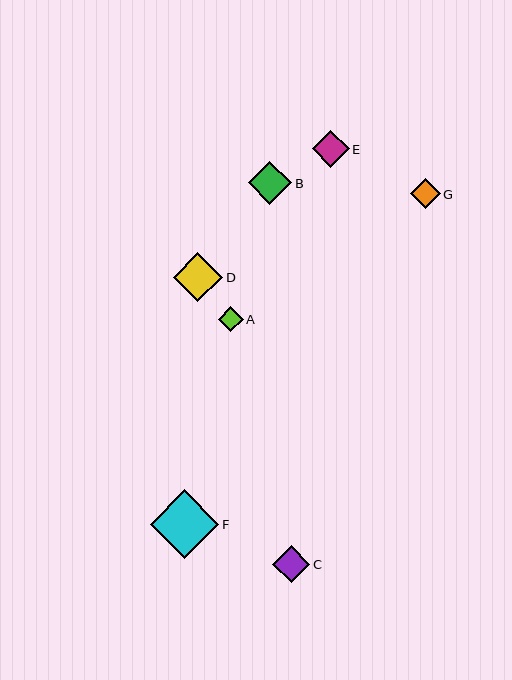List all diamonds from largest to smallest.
From largest to smallest: F, D, B, C, E, G, A.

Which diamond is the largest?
Diamond F is the largest with a size of approximately 68 pixels.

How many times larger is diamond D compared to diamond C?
Diamond D is approximately 1.3 times the size of diamond C.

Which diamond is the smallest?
Diamond A is the smallest with a size of approximately 25 pixels.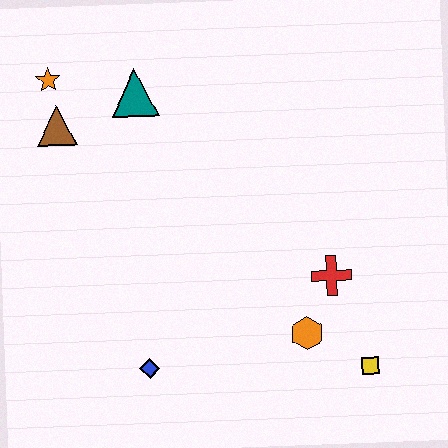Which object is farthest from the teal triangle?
The yellow square is farthest from the teal triangle.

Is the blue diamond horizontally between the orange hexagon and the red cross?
No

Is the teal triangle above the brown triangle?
Yes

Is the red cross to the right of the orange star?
Yes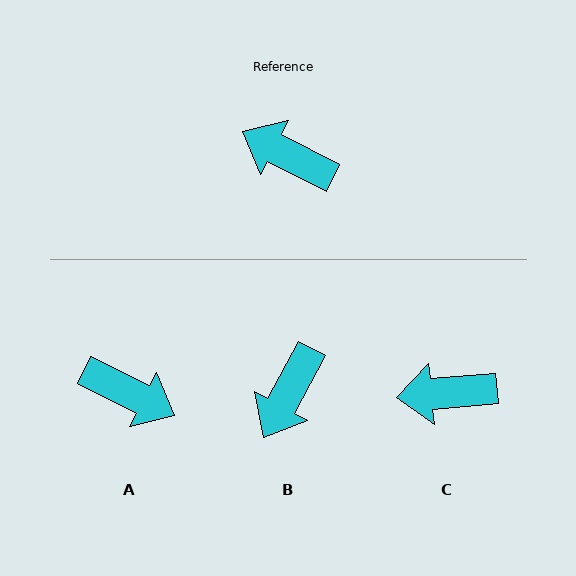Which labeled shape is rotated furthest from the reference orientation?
A, about 179 degrees away.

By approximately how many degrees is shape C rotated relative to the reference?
Approximately 32 degrees counter-clockwise.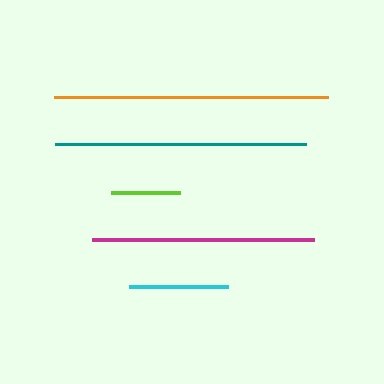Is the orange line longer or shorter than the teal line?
The orange line is longer than the teal line.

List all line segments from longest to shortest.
From longest to shortest: orange, teal, magenta, cyan, lime.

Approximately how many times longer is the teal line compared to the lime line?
The teal line is approximately 3.6 times the length of the lime line.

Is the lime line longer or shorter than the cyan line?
The cyan line is longer than the lime line.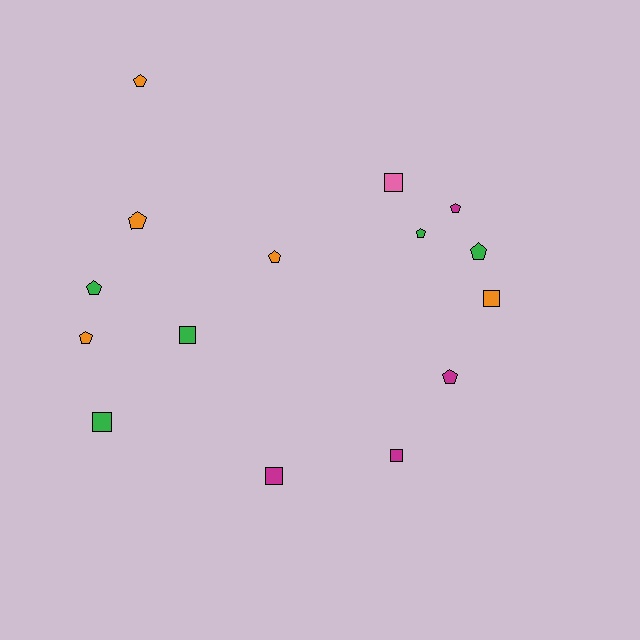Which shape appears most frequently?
Pentagon, with 9 objects.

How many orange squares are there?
There is 1 orange square.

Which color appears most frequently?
Green, with 5 objects.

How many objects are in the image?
There are 15 objects.